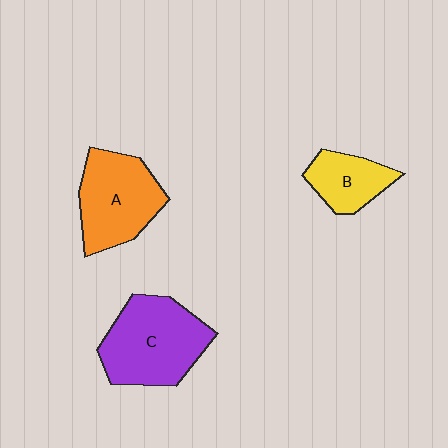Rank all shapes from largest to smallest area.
From largest to smallest: C (purple), A (orange), B (yellow).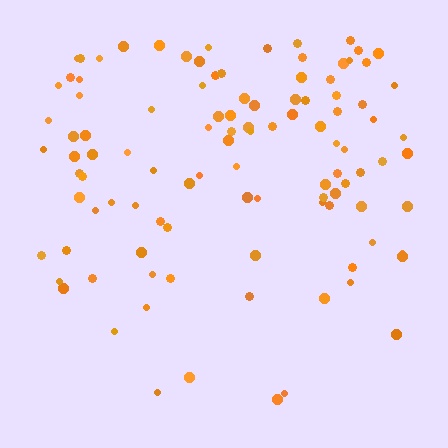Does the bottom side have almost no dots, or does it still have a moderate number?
Still a moderate number, just noticeably fewer than the top.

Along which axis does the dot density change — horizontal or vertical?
Vertical.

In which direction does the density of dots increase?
From bottom to top, with the top side densest.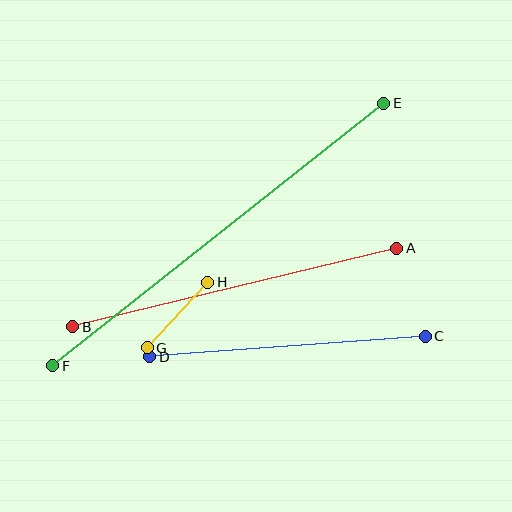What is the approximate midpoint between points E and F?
The midpoint is at approximately (218, 234) pixels.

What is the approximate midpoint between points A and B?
The midpoint is at approximately (235, 288) pixels.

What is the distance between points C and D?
The distance is approximately 276 pixels.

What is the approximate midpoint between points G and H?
The midpoint is at approximately (178, 315) pixels.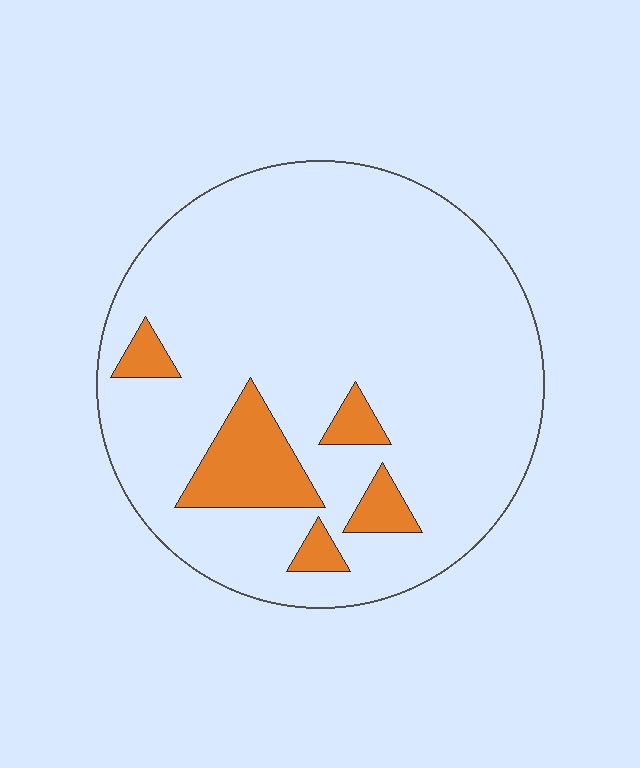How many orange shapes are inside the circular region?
5.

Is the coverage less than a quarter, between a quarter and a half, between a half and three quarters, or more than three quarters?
Less than a quarter.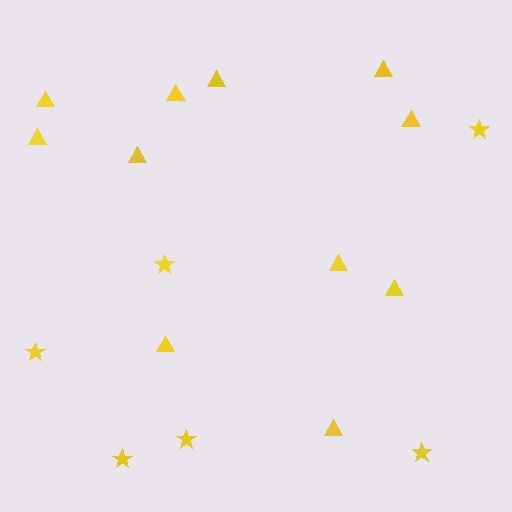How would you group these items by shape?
There are 2 groups: one group of stars (6) and one group of triangles (11).